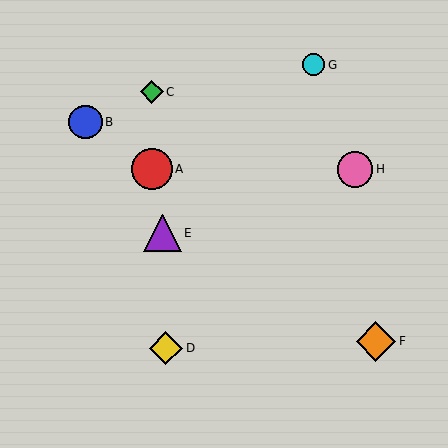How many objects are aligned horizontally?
2 objects (A, H) are aligned horizontally.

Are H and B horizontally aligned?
No, H is at y≈169 and B is at y≈122.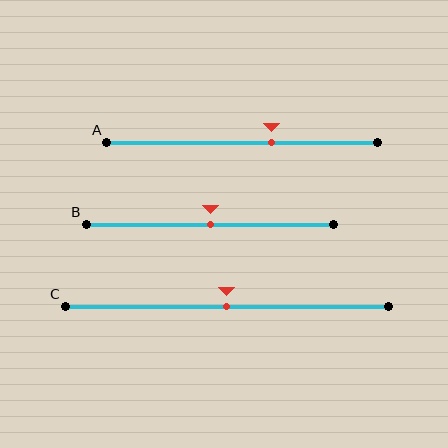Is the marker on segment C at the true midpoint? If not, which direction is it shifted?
Yes, the marker on segment C is at the true midpoint.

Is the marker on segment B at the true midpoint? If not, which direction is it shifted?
Yes, the marker on segment B is at the true midpoint.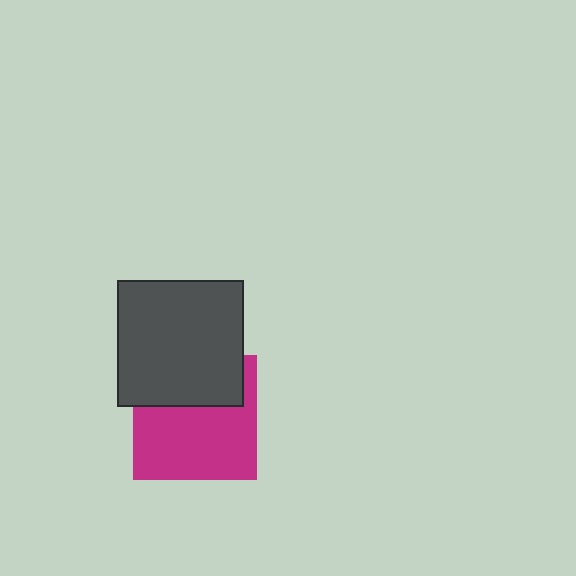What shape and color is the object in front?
The object in front is a dark gray square.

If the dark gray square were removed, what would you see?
You would see the complete magenta square.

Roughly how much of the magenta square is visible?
About half of it is visible (roughly 63%).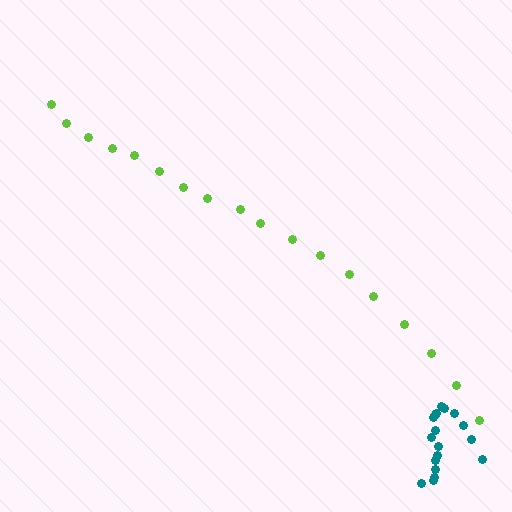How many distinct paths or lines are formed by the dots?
There are 2 distinct paths.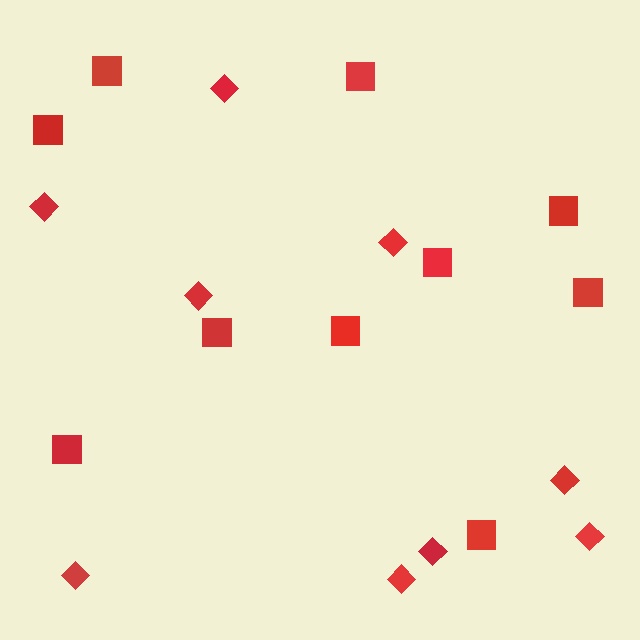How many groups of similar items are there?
There are 2 groups: one group of squares (10) and one group of diamonds (9).